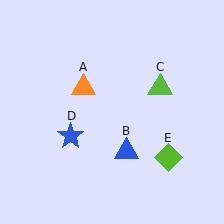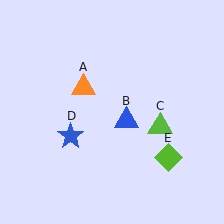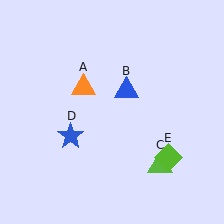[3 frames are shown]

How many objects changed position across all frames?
2 objects changed position: blue triangle (object B), lime triangle (object C).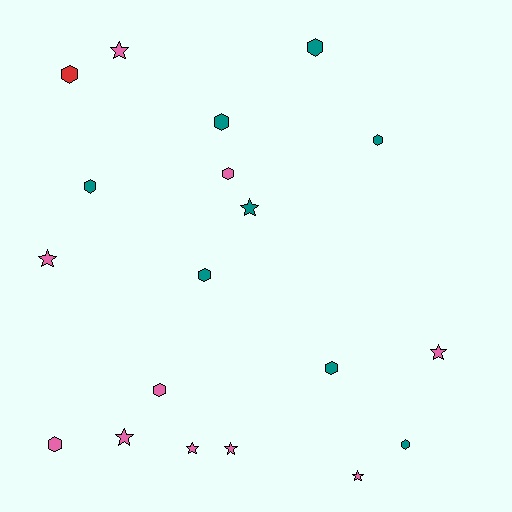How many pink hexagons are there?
There are 3 pink hexagons.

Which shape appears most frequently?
Hexagon, with 11 objects.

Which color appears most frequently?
Pink, with 10 objects.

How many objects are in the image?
There are 19 objects.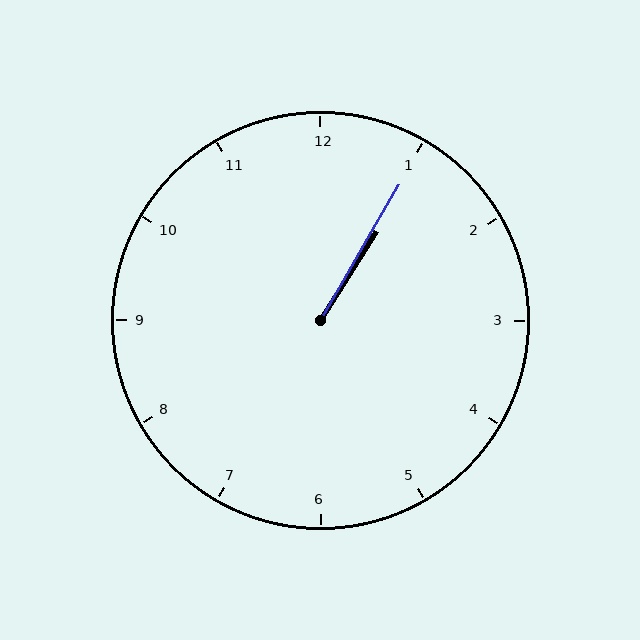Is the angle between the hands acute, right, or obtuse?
It is acute.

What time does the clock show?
1:05.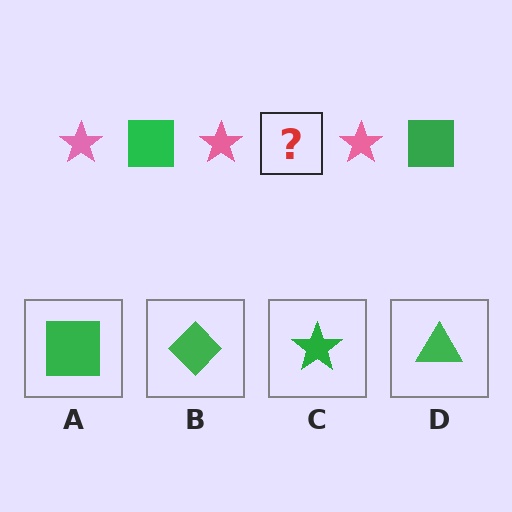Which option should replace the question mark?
Option A.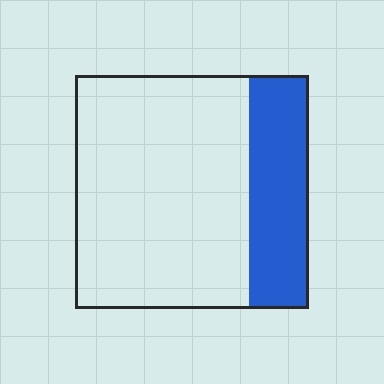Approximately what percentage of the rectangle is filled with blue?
Approximately 25%.